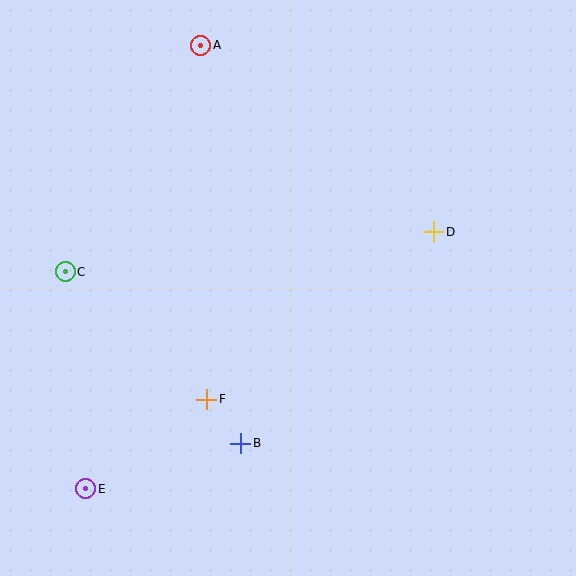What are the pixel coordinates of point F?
Point F is at (207, 399).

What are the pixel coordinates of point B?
Point B is at (241, 443).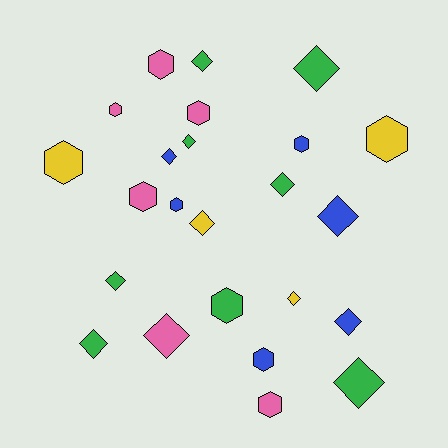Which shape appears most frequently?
Diamond, with 13 objects.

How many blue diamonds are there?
There are 3 blue diamonds.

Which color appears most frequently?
Green, with 8 objects.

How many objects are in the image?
There are 24 objects.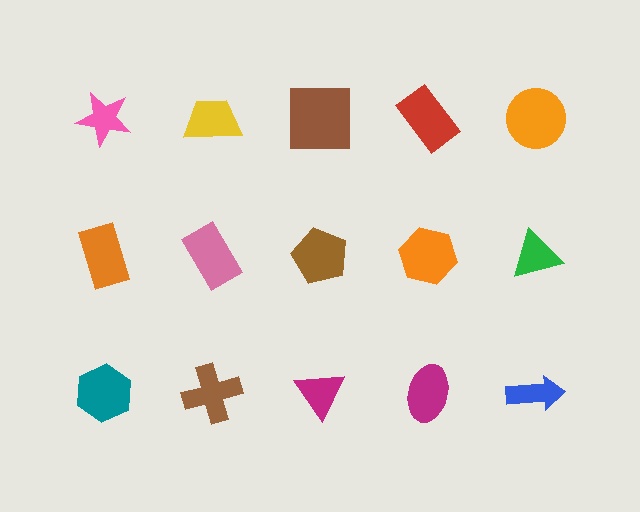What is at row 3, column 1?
A teal hexagon.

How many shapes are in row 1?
5 shapes.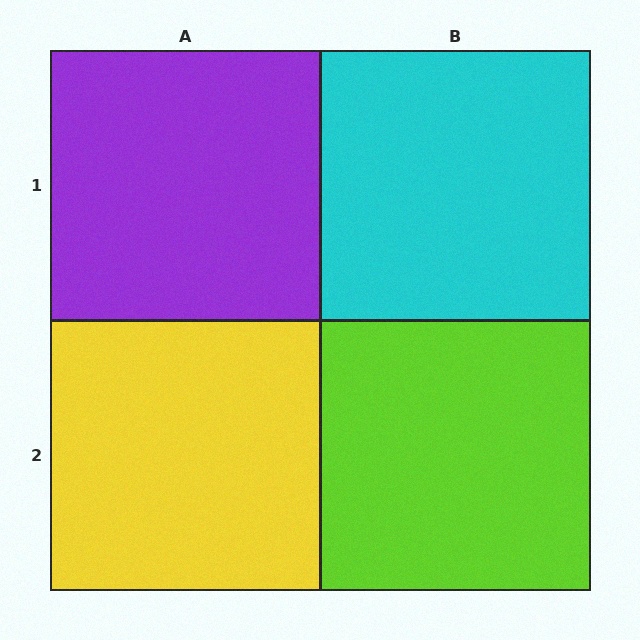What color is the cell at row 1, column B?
Cyan.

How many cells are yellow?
1 cell is yellow.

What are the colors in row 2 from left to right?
Yellow, lime.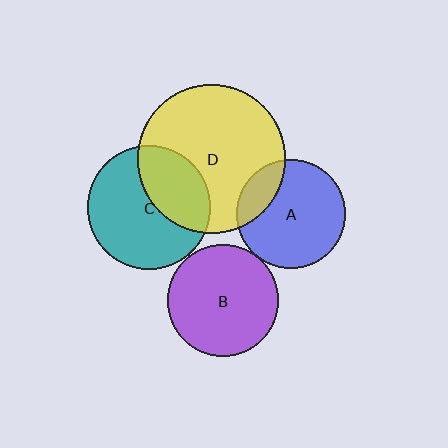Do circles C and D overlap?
Yes.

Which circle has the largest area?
Circle D (yellow).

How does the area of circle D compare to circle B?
Approximately 1.8 times.